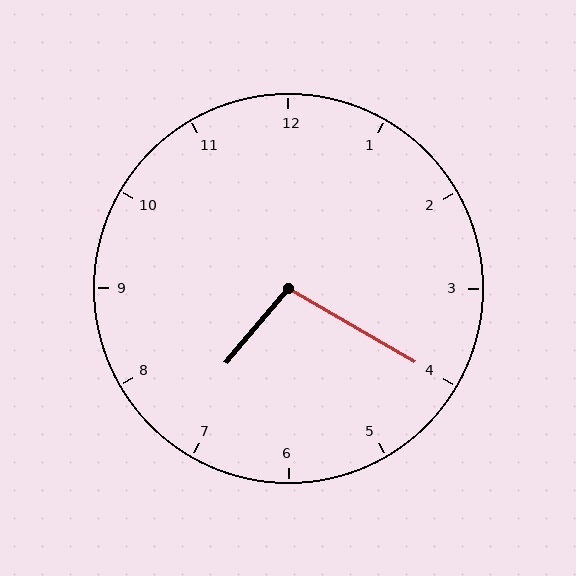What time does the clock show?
7:20.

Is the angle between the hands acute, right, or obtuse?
It is obtuse.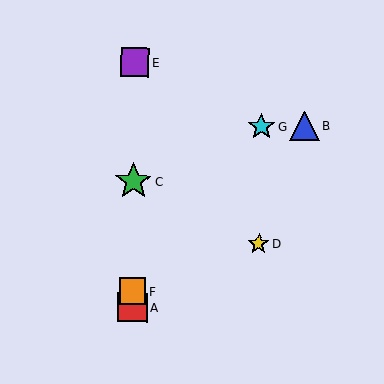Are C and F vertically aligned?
Yes, both are at x≈133.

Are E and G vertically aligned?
No, E is at x≈135 and G is at x≈261.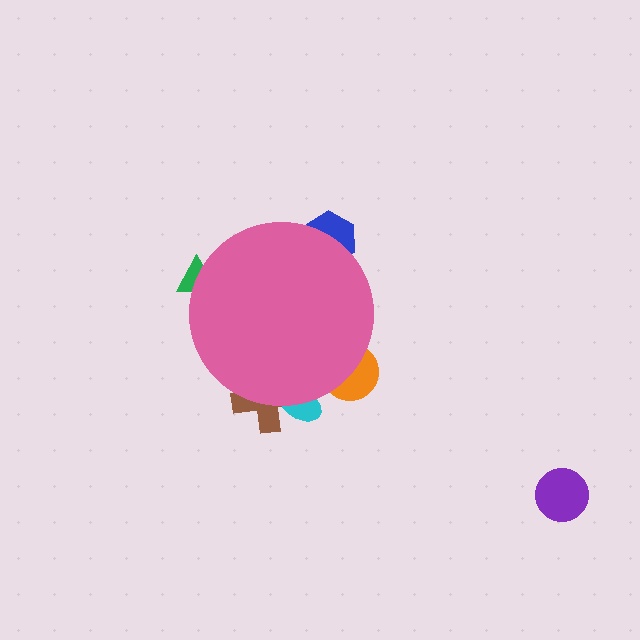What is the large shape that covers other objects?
A pink circle.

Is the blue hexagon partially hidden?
Yes, the blue hexagon is partially hidden behind the pink circle.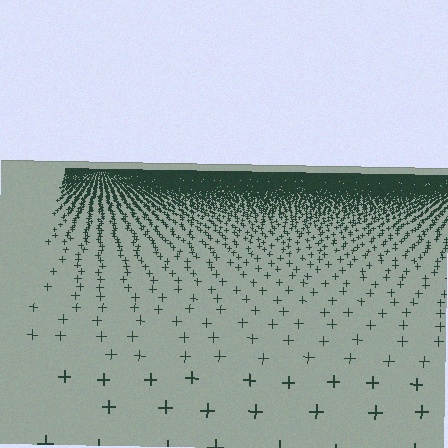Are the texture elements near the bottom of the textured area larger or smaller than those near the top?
Larger. Near the bottom, elements are closer to the viewer and appear at a bigger on-screen size.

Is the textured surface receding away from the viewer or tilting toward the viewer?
The surface is receding away from the viewer. Texture elements get smaller and denser toward the top.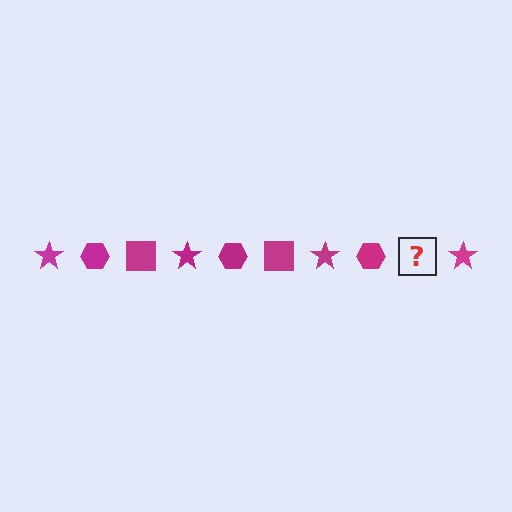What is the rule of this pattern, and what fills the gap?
The rule is that the pattern cycles through star, hexagon, square shapes in magenta. The gap should be filled with a magenta square.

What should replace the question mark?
The question mark should be replaced with a magenta square.